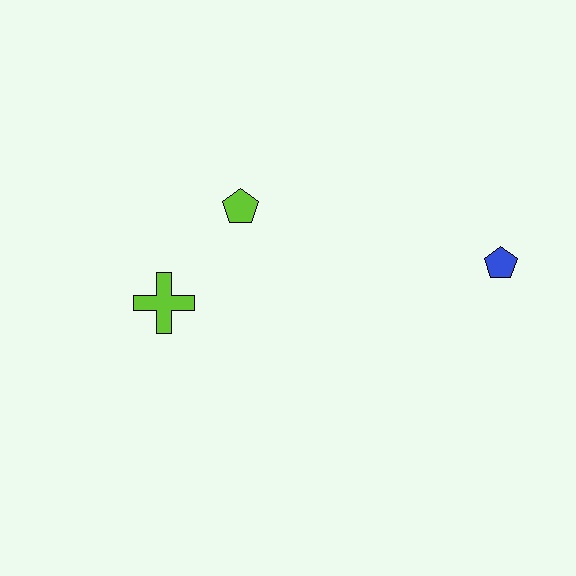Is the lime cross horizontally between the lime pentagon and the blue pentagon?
No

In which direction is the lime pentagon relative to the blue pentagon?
The lime pentagon is to the left of the blue pentagon.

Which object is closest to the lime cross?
The lime pentagon is closest to the lime cross.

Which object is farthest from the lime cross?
The blue pentagon is farthest from the lime cross.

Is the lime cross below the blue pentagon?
Yes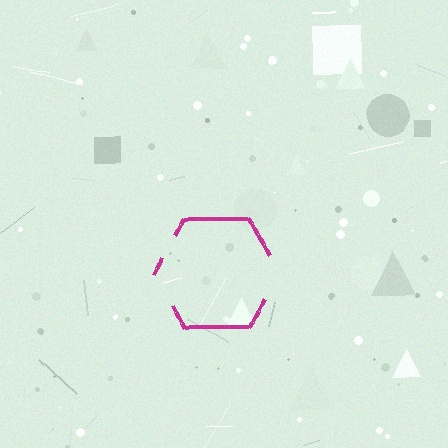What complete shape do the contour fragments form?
The contour fragments form a hexagon.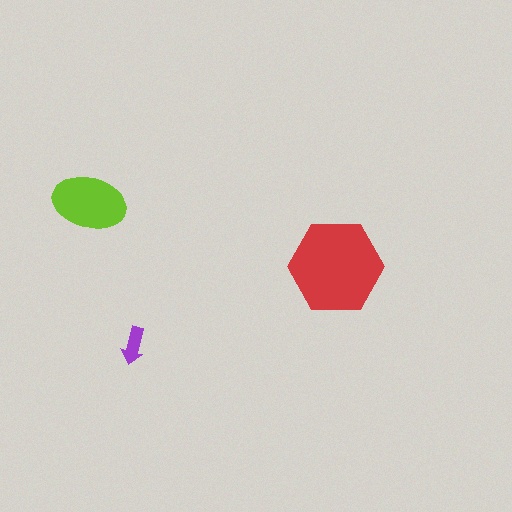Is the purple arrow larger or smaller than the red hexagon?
Smaller.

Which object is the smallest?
The purple arrow.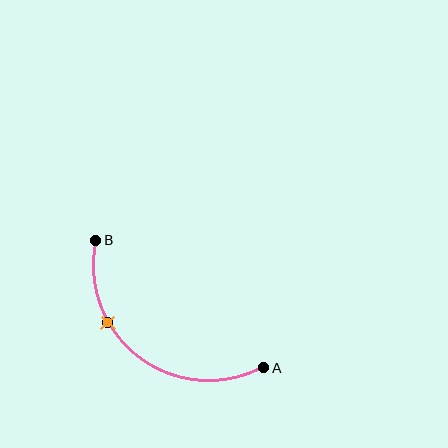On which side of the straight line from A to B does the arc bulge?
The arc bulges below and to the left of the straight line connecting A and B.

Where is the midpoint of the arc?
The arc midpoint is the point on the curve farthest from the straight line joining A and B. It sits below and to the left of that line.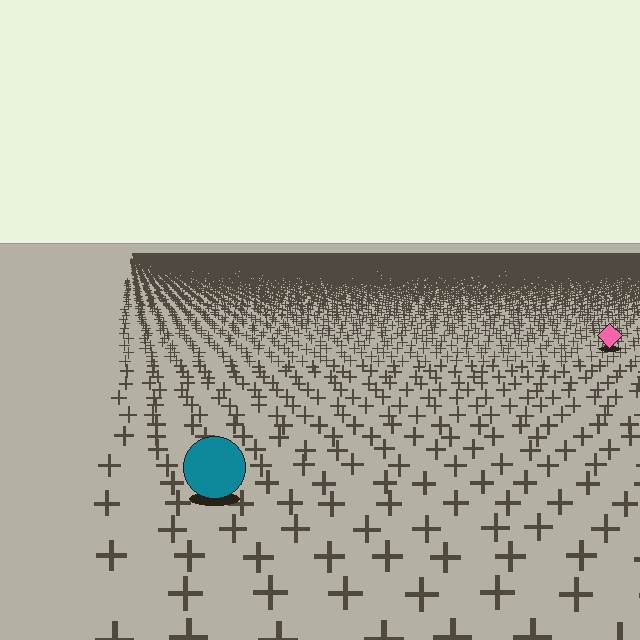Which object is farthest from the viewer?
The pink diamond is farthest from the viewer. It appears smaller and the ground texture around it is denser.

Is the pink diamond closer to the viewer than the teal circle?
No. The teal circle is closer — you can tell from the texture gradient: the ground texture is coarser near it.